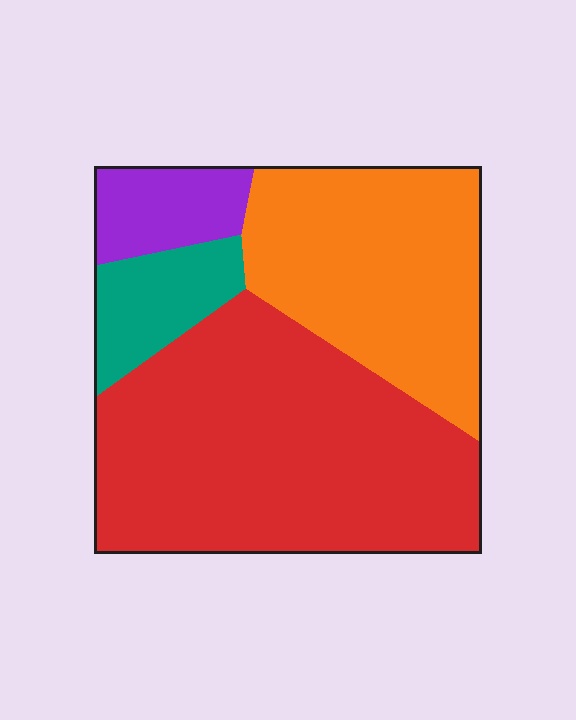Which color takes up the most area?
Red, at roughly 50%.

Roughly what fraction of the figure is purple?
Purple takes up about one tenth (1/10) of the figure.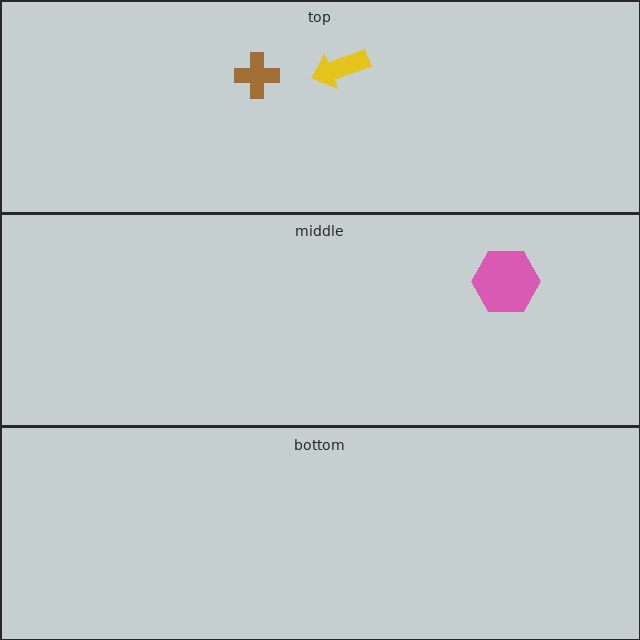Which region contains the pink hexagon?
The middle region.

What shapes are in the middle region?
The pink hexagon.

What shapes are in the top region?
The brown cross, the yellow arrow.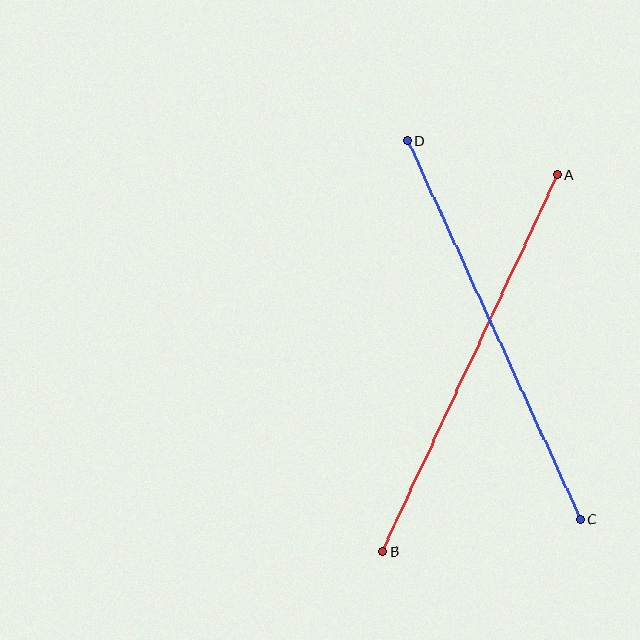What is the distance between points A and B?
The distance is approximately 415 pixels.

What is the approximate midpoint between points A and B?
The midpoint is at approximately (470, 363) pixels.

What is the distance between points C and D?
The distance is approximately 416 pixels.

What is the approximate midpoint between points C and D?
The midpoint is at approximately (494, 330) pixels.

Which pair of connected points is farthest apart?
Points C and D are farthest apart.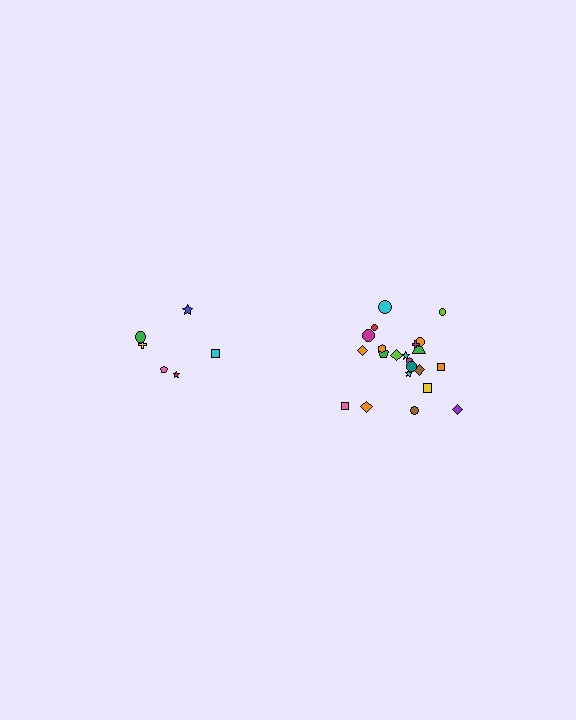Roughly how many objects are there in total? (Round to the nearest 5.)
Roughly 30 objects in total.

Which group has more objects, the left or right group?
The right group.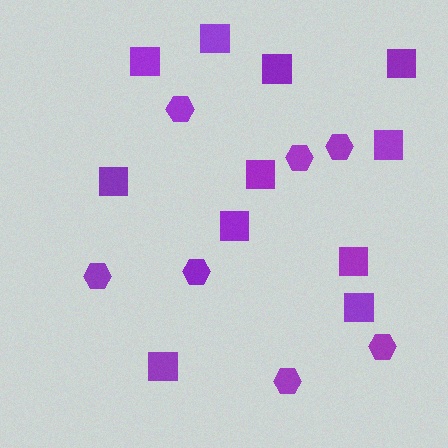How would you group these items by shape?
There are 2 groups: one group of hexagons (7) and one group of squares (11).